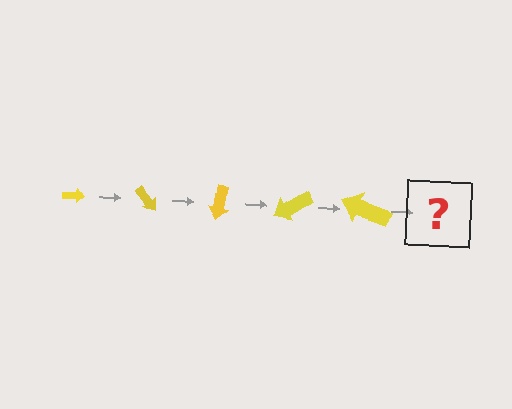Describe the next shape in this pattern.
It should be an arrow, larger than the previous one and rotated 250 degrees from the start.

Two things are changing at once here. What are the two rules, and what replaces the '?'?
The two rules are that the arrow grows larger each step and it rotates 50 degrees each step. The '?' should be an arrow, larger than the previous one and rotated 250 degrees from the start.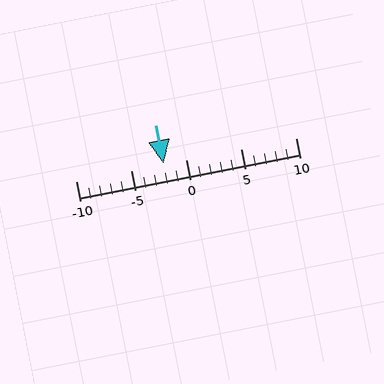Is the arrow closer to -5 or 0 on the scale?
The arrow is closer to 0.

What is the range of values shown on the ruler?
The ruler shows values from -10 to 10.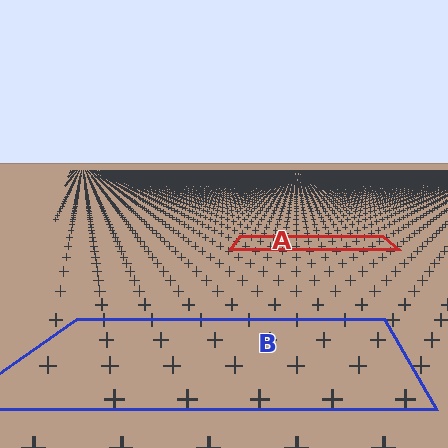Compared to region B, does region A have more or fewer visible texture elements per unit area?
Region A has more texture elements per unit area — they are packed more densely because it is farther away.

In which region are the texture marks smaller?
The texture marks are smaller in region A, because it is farther away.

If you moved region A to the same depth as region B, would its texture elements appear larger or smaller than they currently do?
They would appear larger. At a closer depth, the same texture elements are projected at a bigger on-screen size.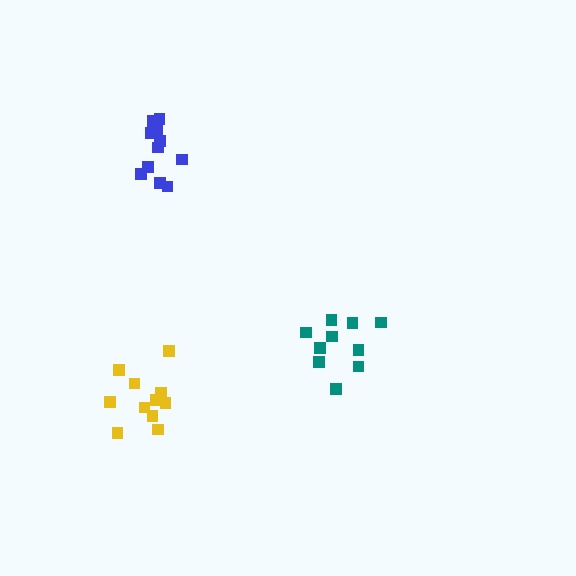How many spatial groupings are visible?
There are 3 spatial groupings.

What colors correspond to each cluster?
The clusters are colored: teal, blue, yellow.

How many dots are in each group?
Group 1: 10 dots, Group 2: 12 dots, Group 3: 11 dots (33 total).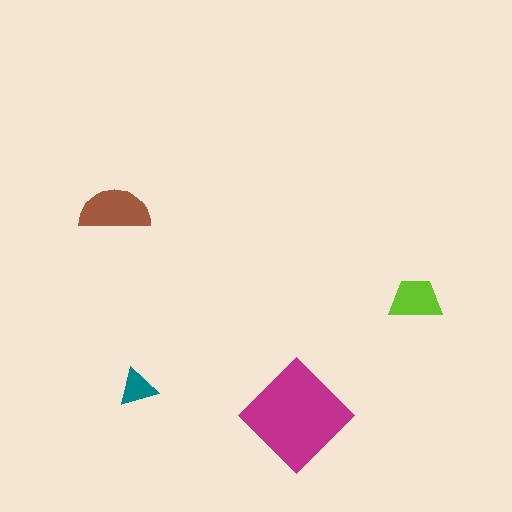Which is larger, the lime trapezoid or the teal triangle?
The lime trapezoid.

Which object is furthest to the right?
The lime trapezoid is rightmost.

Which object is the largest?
The magenta diamond.